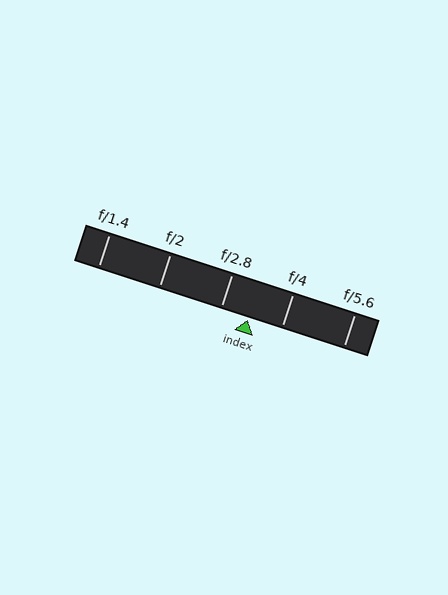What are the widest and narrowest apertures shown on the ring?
The widest aperture shown is f/1.4 and the narrowest is f/5.6.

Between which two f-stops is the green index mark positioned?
The index mark is between f/2.8 and f/4.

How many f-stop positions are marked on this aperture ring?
There are 5 f-stop positions marked.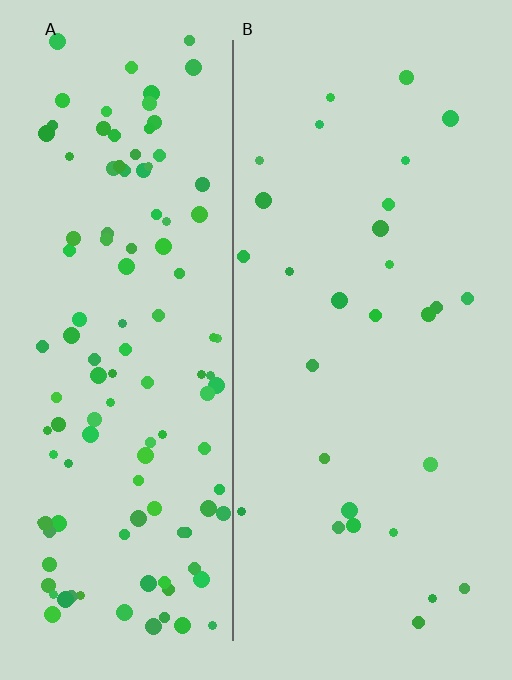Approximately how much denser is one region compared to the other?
Approximately 4.2× — region A over region B.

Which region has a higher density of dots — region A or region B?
A (the left).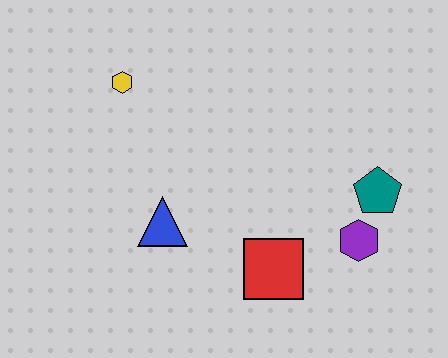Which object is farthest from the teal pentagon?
The yellow hexagon is farthest from the teal pentagon.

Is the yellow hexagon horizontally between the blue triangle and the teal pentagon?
No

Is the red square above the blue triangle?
No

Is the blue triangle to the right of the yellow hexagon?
Yes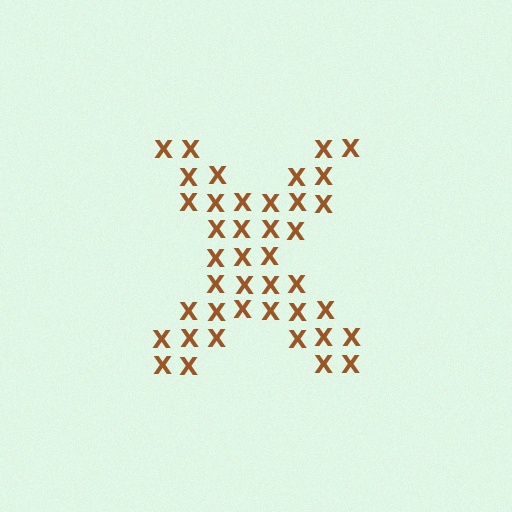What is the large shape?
The large shape is the letter X.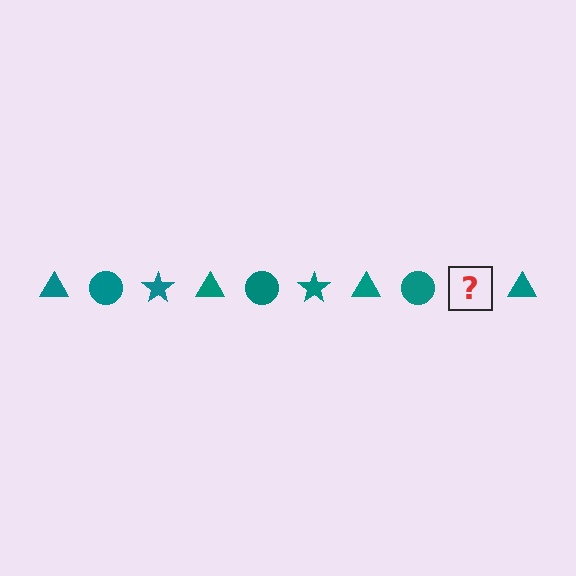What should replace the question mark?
The question mark should be replaced with a teal star.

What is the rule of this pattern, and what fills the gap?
The rule is that the pattern cycles through triangle, circle, star shapes in teal. The gap should be filled with a teal star.